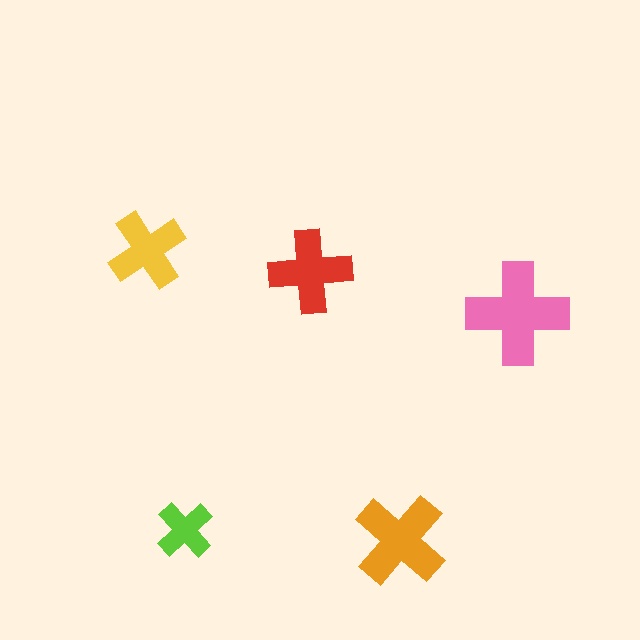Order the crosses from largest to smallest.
the pink one, the orange one, the red one, the yellow one, the lime one.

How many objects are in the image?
There are 5 objects in the image.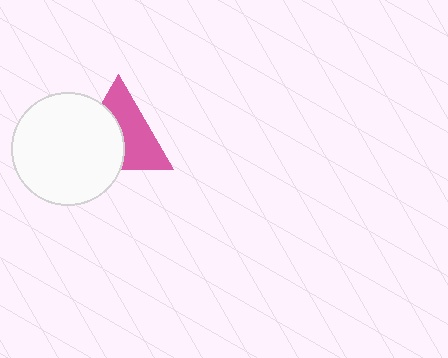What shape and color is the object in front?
The object in front is a white circle.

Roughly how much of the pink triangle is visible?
About half of it is visible (roughly 53%).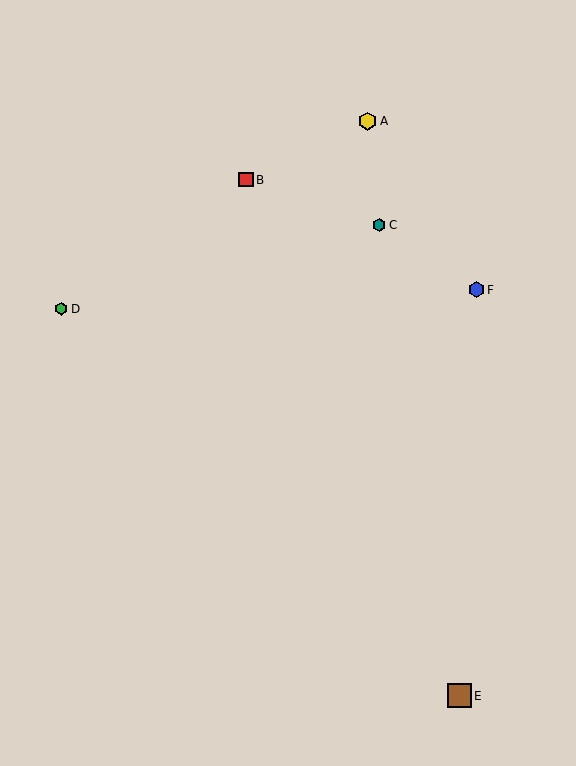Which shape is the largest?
The brown square (labeled E) is the largest.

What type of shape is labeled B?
Shape B is a red square.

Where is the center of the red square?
The center of the red square is at (246, 180).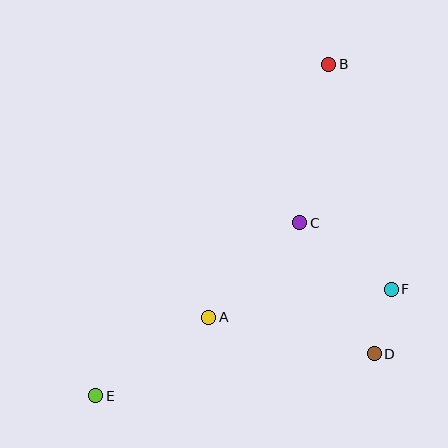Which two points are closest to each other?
Points D and F are closest to each other.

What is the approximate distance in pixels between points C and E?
The distance between C and E is approximately 267 pixels.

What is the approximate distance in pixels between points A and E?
The distance between A and E is approximately 138 pixels.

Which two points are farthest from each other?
Points B and E are farthest from each other.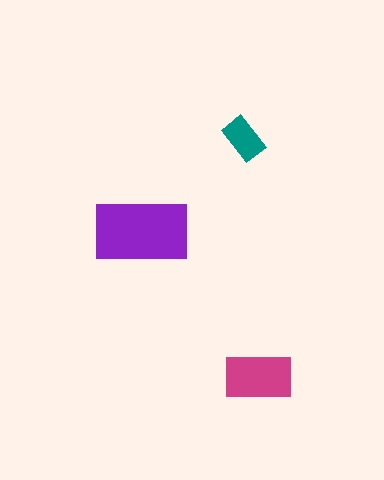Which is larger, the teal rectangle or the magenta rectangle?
The magenta one.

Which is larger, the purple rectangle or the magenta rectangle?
The purple one.